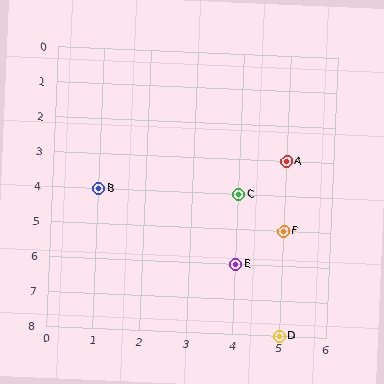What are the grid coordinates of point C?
Point C is at grid coordinates (4, 4).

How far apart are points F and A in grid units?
Points F and A are 2 rows apart.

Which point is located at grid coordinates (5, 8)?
Point D is at (5, 8).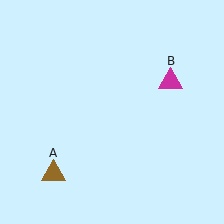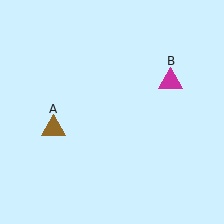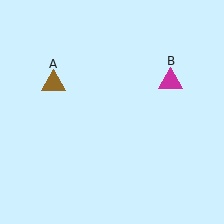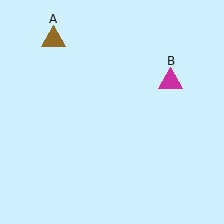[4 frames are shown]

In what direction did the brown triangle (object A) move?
The brown triangle (object A) moved up.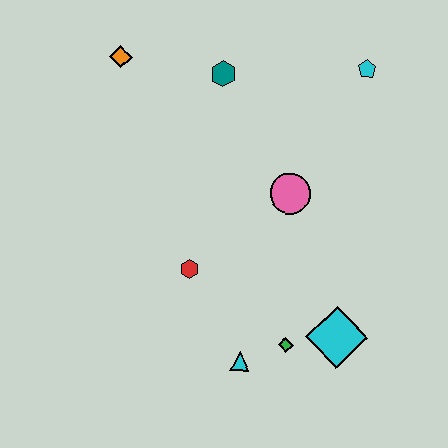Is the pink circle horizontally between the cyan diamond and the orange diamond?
Yes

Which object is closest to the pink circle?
The red hexagon is closest to the pink circle.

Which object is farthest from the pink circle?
The orange diamond is farthest from the pink circle.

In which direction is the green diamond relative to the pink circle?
The green diamond is below the pink circle.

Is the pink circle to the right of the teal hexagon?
Yes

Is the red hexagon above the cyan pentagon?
No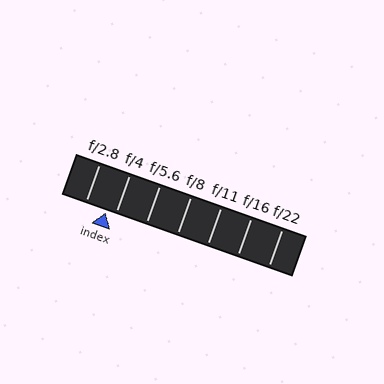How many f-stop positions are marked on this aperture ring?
There are 7 f-stop positions marked.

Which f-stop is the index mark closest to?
The index mark is closest to f/4.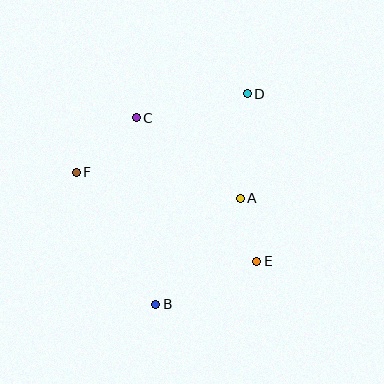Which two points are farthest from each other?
Points B and D are farthest from each other.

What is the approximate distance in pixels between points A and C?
The distance between A and C is approximately 131 pixels.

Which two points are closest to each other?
Points A and E are closest to each other.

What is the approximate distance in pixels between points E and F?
The distance between E and F is approximately 201 pixels.